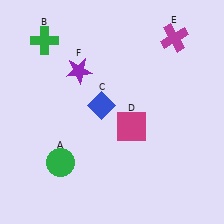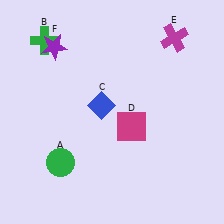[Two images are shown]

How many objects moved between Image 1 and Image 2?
1 object moved between the two images.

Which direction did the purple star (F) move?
The purple star (F) moved left.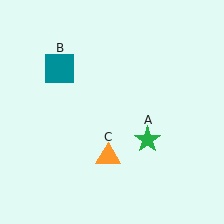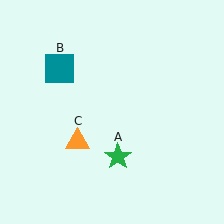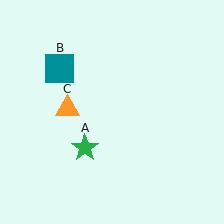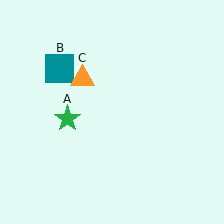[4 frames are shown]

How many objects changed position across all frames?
2 objects changed position: green star (object A), orange triangle (object C).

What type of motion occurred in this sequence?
The green star (object A), orange triangle (object C) rotated clockwise around the center of the scene.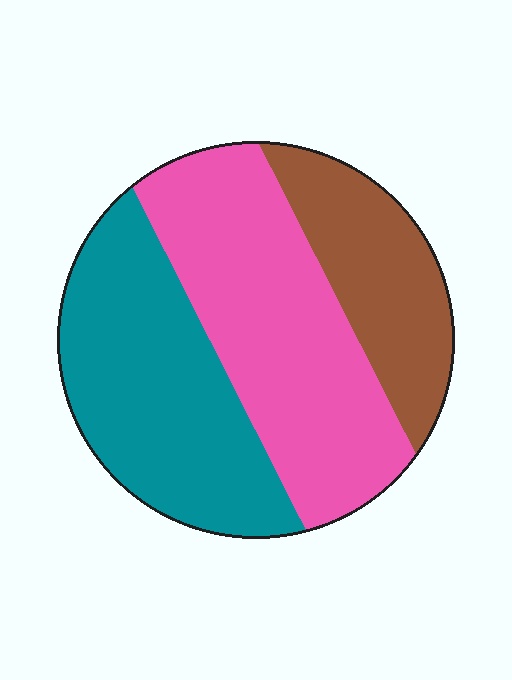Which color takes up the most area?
Pink, at roughly 40%.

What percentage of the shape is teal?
Teal covers about 35% of the shape.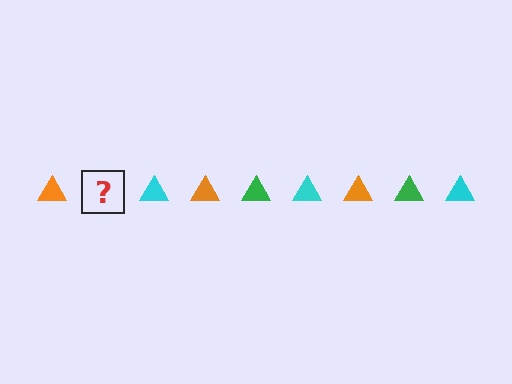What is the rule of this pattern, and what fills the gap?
The rule is that the pattern cycles through orange, green, cyan triangles. The gap should be filled with a green triangle.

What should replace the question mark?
The question mark should be replaced with a green triangle.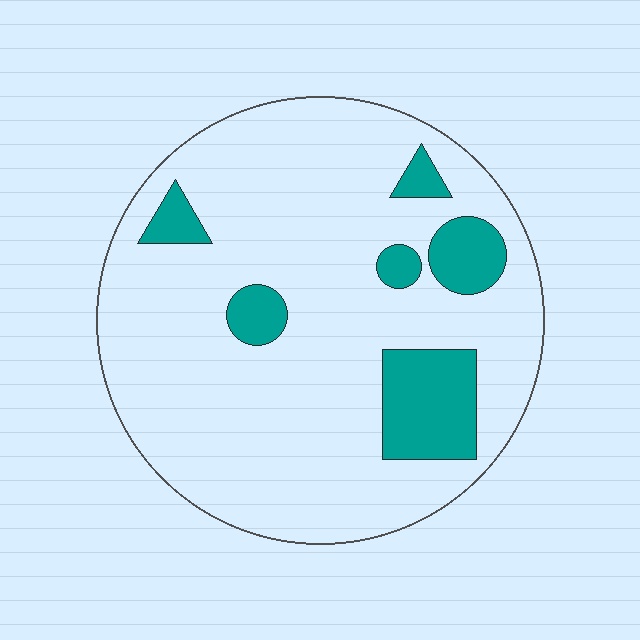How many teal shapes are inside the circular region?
6.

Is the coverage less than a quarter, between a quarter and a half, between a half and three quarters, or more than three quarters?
Less than a quarter.